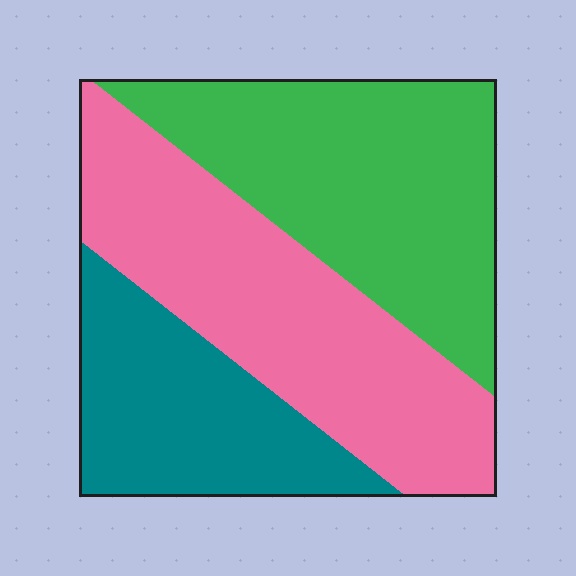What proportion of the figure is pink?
Pink takes up between a third and a half of the figure.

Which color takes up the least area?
Teal, at roughly 25%.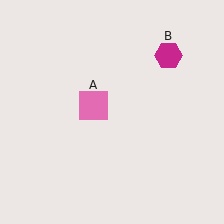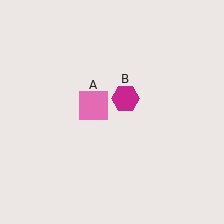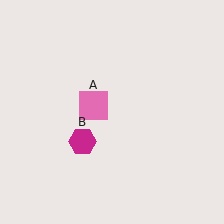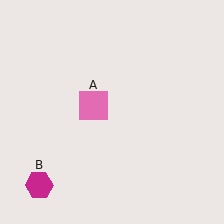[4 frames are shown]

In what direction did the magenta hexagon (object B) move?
The magenta hexagon (object B) moved down and to the left.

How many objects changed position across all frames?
1 object changed position: magenta hexagon (object B).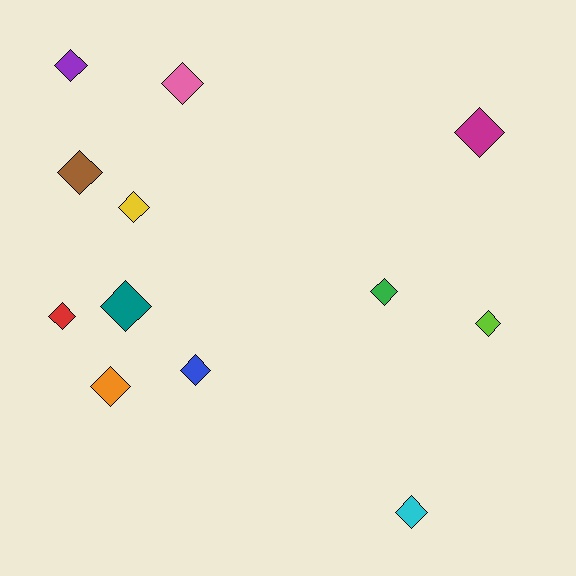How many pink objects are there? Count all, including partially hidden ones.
There is 1 pink object.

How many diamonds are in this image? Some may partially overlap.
There are 12 diamonds.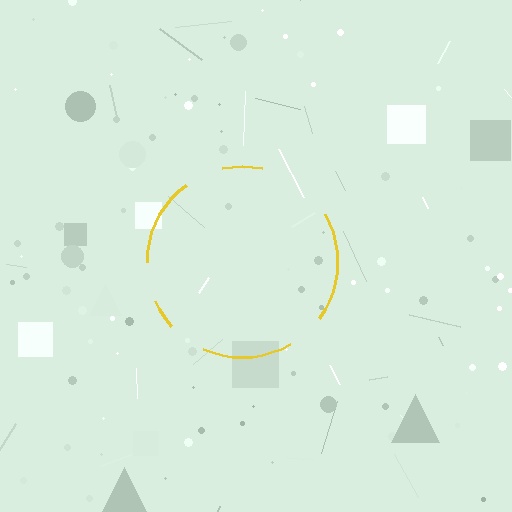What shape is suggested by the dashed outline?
The dashed outline suggests a circle.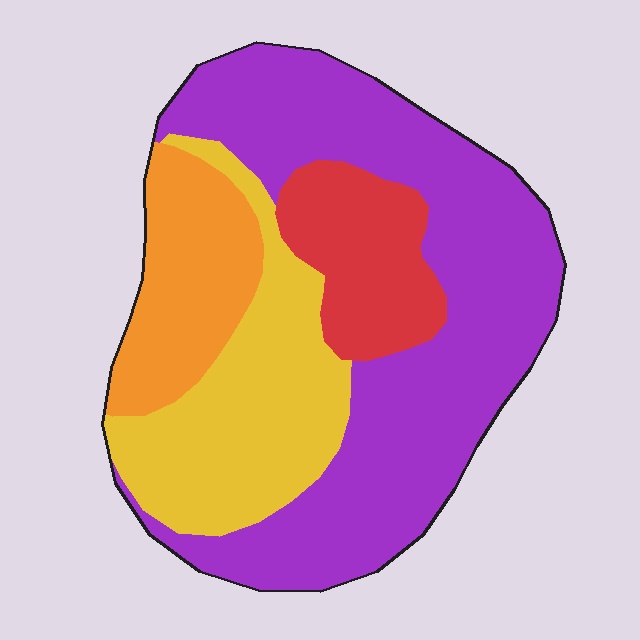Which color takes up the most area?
Purple, at roughly 50%.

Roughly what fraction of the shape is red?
Red covers 13% of the shape.